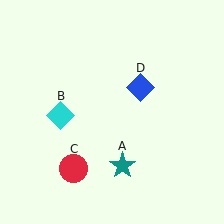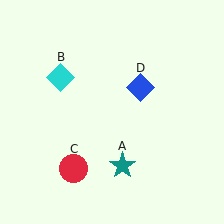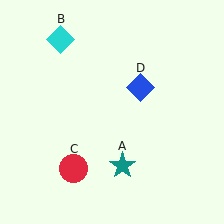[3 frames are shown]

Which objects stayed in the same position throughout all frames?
Teal star (object A) and red circle (object C) and blue diamond (object D) remained stationary.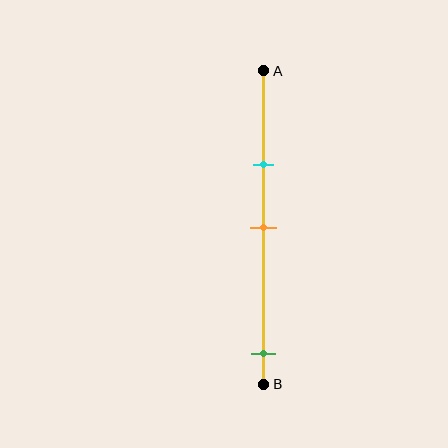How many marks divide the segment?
There are 3 marks dividing the segment.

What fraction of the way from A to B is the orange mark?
The orange mark is approximately 50% (0.5) of the way from A to B.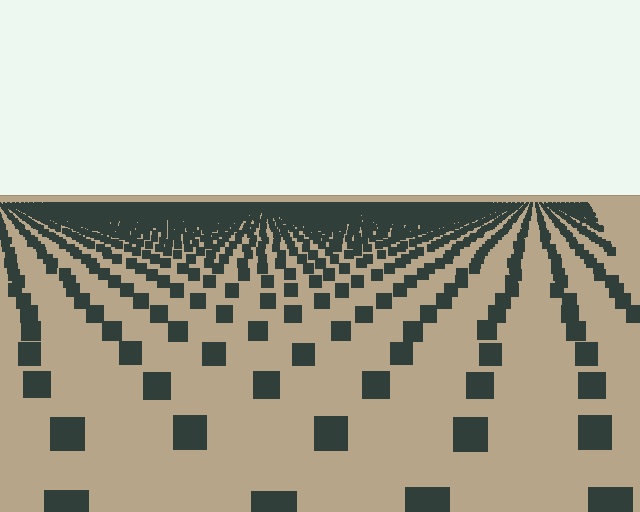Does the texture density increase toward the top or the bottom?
Density increases toward the top.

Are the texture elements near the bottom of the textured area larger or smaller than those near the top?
Larger. Near the bottom, elements are closer to the viewer and appear at a bigger on-screen size.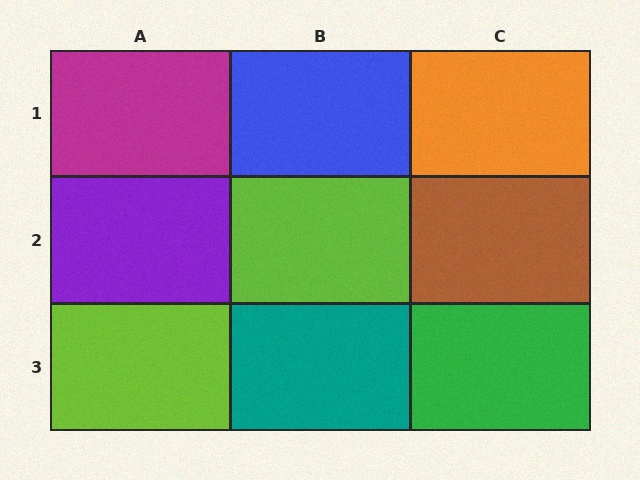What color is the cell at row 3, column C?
Green.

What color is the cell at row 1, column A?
Magenta.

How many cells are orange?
1 cell is orange.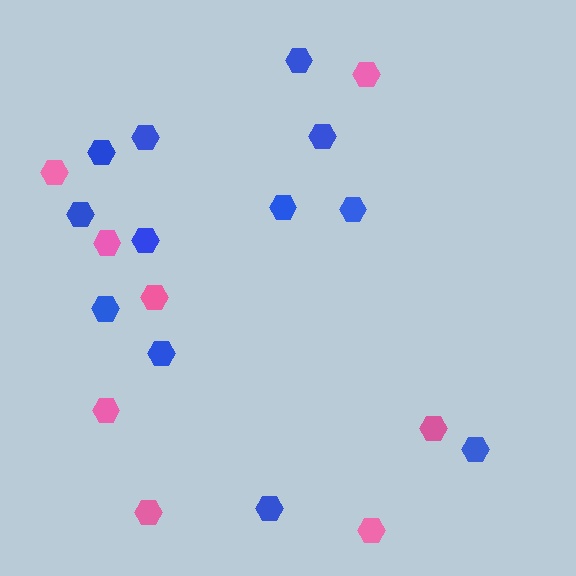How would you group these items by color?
There are 2 groups: one group of pink hexagons (8) and one group of blue hexagons (12).